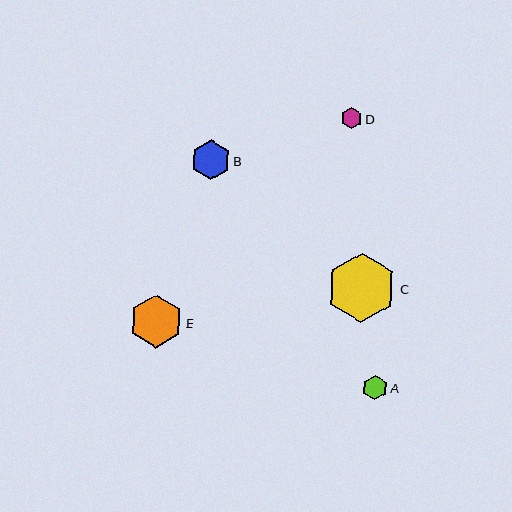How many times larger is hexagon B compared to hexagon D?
Hexagon B is approximately 1.9 times the size of hexagon D.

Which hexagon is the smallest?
Hexagon D is the smallest with a size of approximately 20 pixels.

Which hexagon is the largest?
Hexagon C is the largest with a size of approximately 69 pixels.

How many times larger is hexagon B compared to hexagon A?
Hexagon B is approximately 1.6 times the size of hexagon A.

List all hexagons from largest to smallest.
From largest to smallest: C, E, B, A, D.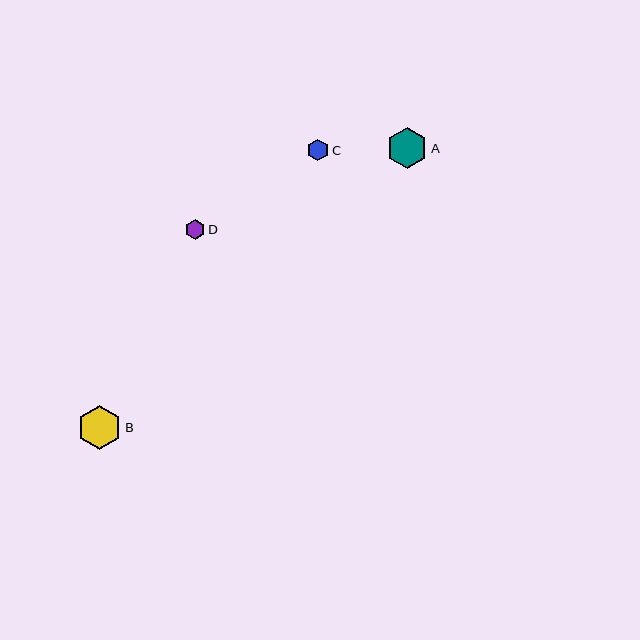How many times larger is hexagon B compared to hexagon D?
Hexagon B is approximately 2.2 times the size of hexagon D.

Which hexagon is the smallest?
Hexagon D is the smallest with a size of approximately 20 pixels.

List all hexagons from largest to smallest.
From largest to smallest: B, A, C, D.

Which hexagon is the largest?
Hexagon B is the largest with a size of approximately 44 pixels.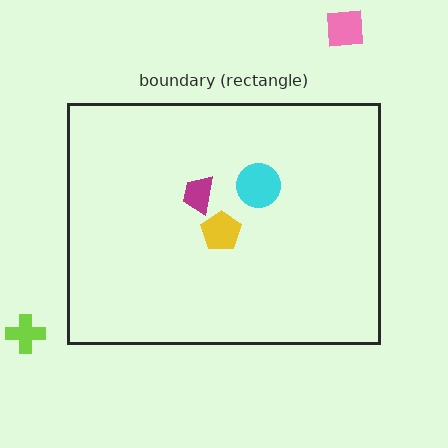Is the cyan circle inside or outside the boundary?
Inside.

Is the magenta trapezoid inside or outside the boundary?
Inside.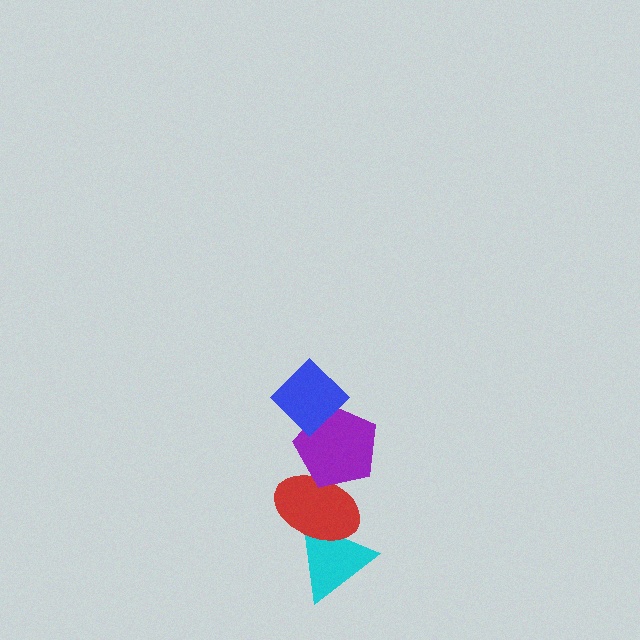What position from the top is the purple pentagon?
The purple pentagon is 2nd from the top.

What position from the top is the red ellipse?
The red ellipse is 3rd from the top.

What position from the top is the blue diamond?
The blue diamond is 1st from the top.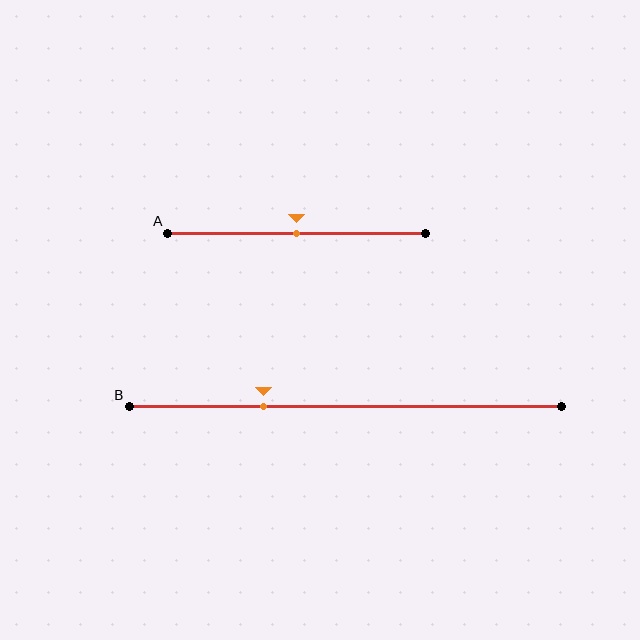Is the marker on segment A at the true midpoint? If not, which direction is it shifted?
Yes, the marker on segment A is at the true midpoint.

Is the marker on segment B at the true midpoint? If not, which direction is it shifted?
No, the marker on segment B is shifted to the left by about 19% of the segment length.